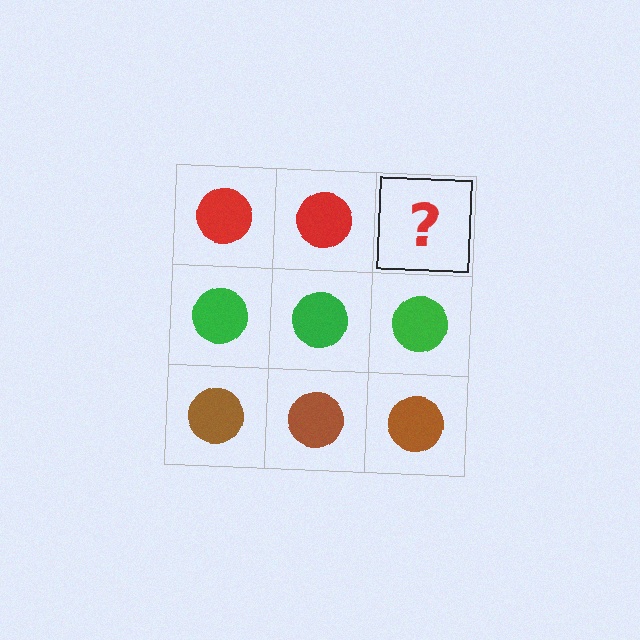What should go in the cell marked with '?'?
The missing cell should contain a red circle.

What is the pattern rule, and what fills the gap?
The rule is that each row has a consistent color. The gap should be filled with a red circle.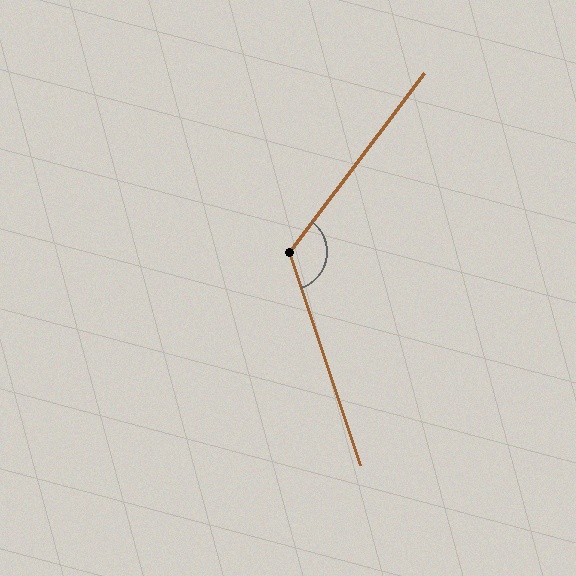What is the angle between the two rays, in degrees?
Approximately 124 degrees.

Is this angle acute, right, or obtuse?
It is obtuse.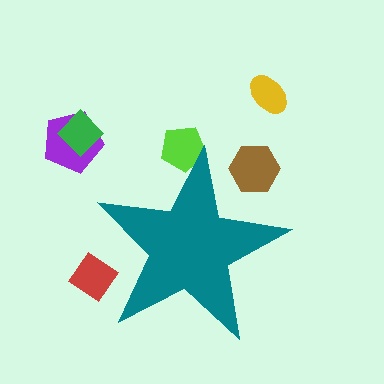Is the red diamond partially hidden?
Yes, the red diamond is partially hidden behind the teal star.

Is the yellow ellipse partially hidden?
No, the yellow ellipse is fully visible.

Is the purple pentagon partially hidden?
No, the purple pentagon is fully visible.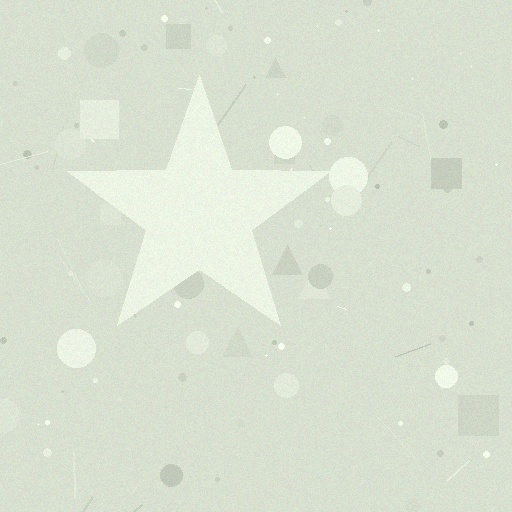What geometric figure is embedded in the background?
A star is embedded in the background.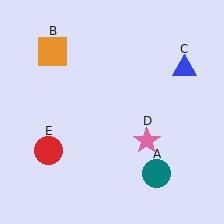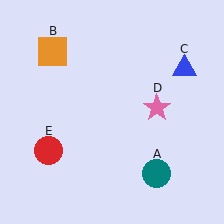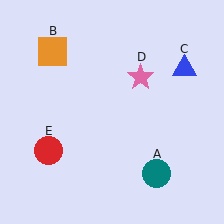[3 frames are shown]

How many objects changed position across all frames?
1 object changed position: pink star (object D).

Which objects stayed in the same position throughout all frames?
Teal circle (object A) and orange square (object B) and blue triangle (object C) and red circle (object E) remained stationary.